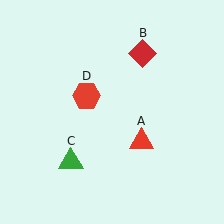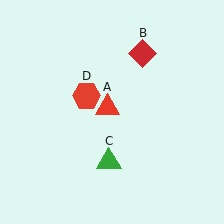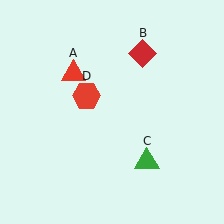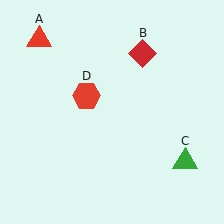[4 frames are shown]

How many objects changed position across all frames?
2 objects changed position: red triangle (object A), green triangle (object C).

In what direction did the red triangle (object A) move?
The red triangle (object A) moved up and to the left.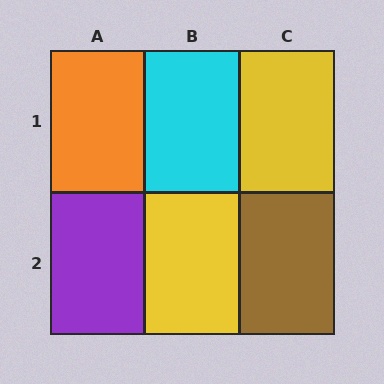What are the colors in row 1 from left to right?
Orange, cyan, yellow.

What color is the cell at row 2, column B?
Yellow.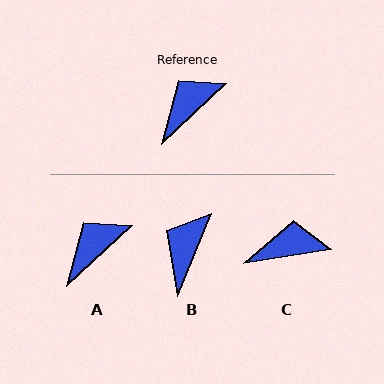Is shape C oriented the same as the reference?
No, it is off by about 34 degrees.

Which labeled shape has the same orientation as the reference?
A.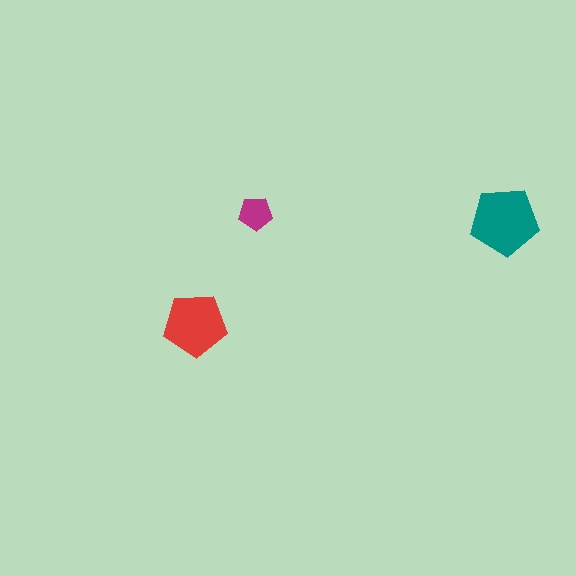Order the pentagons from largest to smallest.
the teal one, the red one, the magenta one.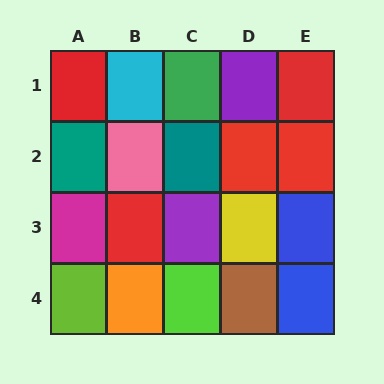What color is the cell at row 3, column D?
Yellow.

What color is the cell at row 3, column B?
Red.